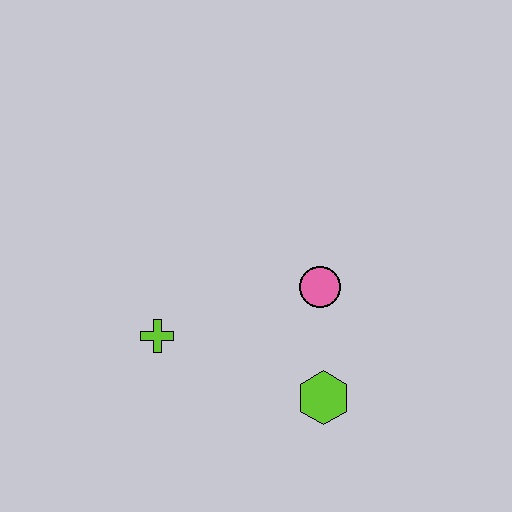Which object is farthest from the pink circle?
The lime cross is farthest from the pink circle.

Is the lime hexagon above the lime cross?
No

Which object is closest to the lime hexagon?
The pink circle is closest to the lime hexagon.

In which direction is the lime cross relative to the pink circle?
The lime cross is to the left of the pink circle.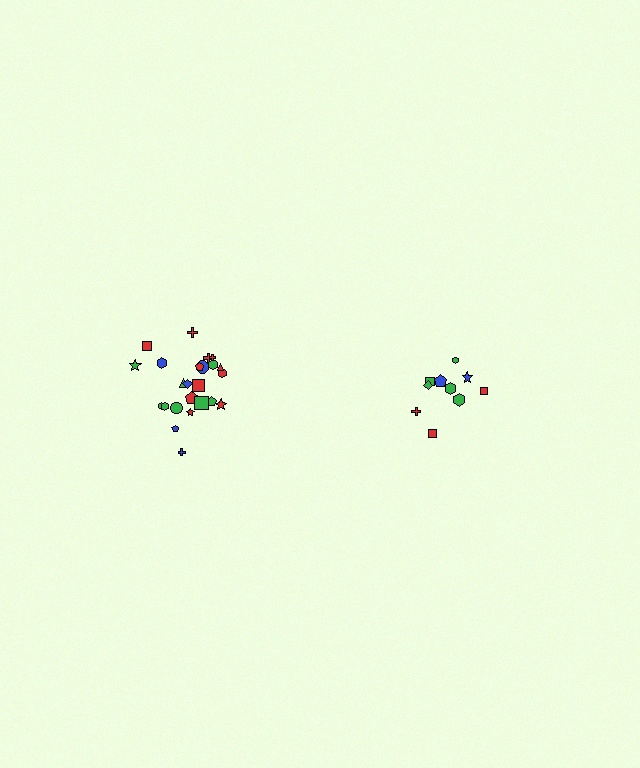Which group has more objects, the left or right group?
The left group.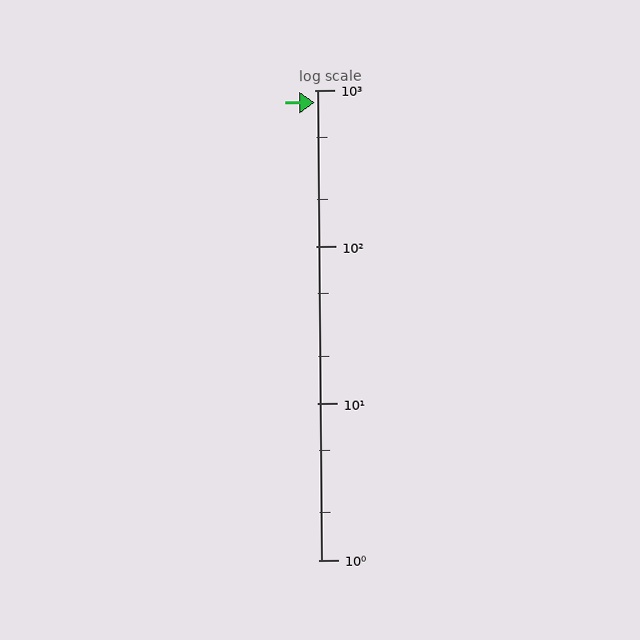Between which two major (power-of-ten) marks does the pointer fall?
The pointer is between 100 and 1000.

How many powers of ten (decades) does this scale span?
The scale spans 3 decades, from 1 to 1000.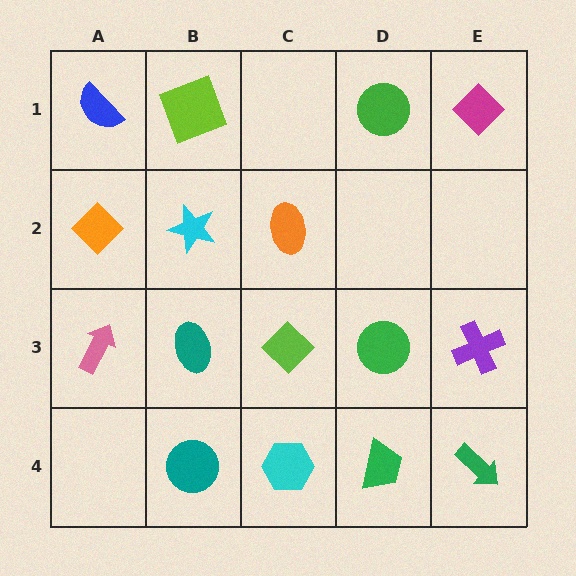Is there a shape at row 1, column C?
No, that cell is empty.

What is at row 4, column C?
A cyan hexagon.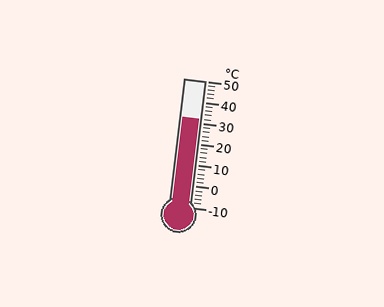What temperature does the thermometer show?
The thermometer shows approximately 32°C.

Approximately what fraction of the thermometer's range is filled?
The thermometer is filled to approximately 70% of its range.